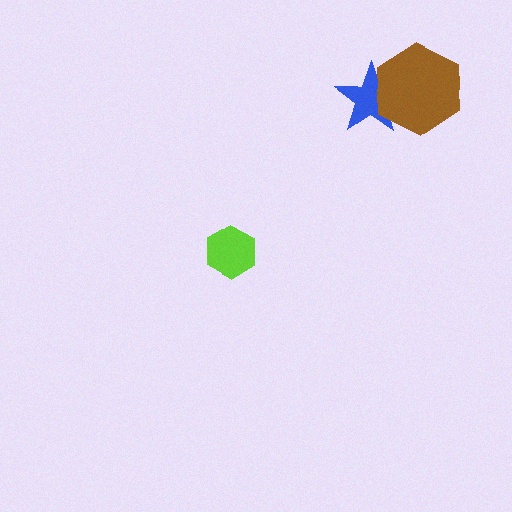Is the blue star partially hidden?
Yes, it is partially covered by another shape.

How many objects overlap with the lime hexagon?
0 objects overlap with the lime hexagon.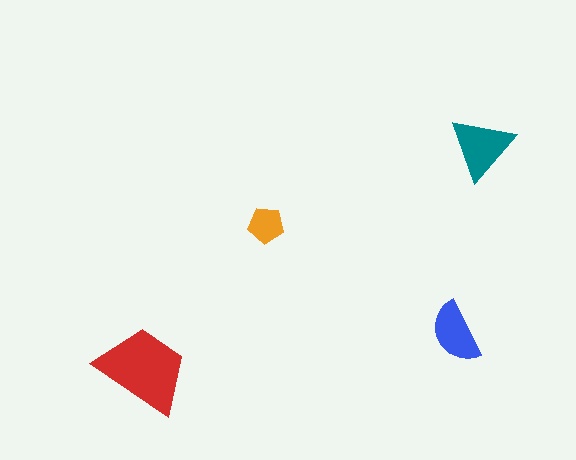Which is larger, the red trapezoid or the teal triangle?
The red trapezoid.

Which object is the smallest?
The orange pentagon.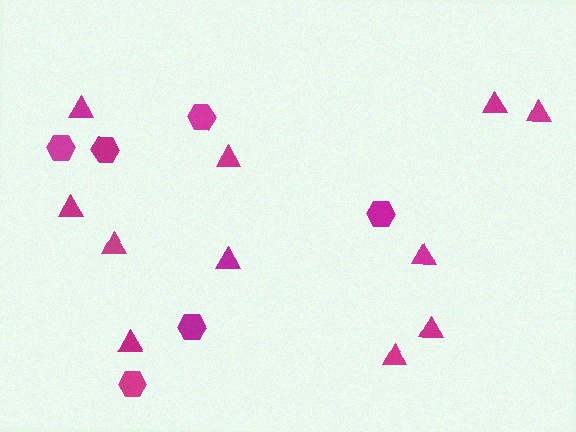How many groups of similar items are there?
There are 2 groups: one group of triangles (11) and one group of hexagons (6).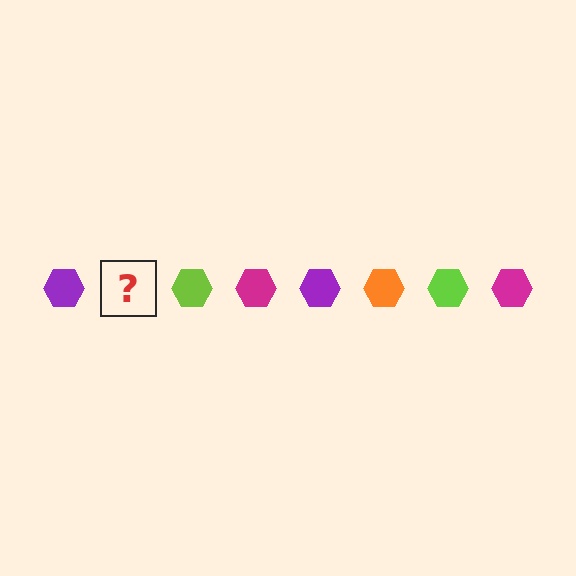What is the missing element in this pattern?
The missing element is an orange hexagon.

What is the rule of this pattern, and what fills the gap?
The rule is that the pattern cycles through purple, orange, lime, magenta hexagons. The gap should be filled with an orange hexagon.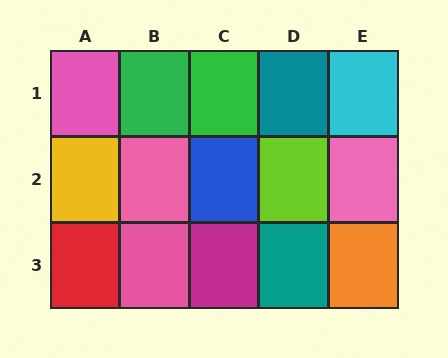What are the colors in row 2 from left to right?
Yellow, pink, blue, lime, pink.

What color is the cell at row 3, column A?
Red.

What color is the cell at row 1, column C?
Green.